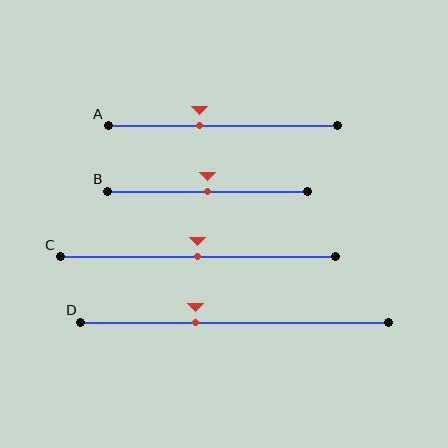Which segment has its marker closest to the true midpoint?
Segment B has its marker closest to the true midpoint.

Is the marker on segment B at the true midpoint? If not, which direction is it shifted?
Yes, the marker on segment B is at the true midpoint.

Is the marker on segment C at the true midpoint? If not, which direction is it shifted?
Yes, the marker on segment C is at the true midpoint.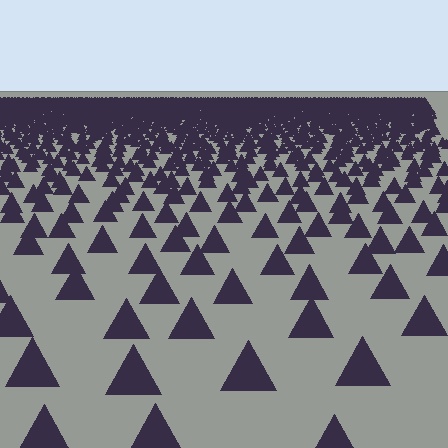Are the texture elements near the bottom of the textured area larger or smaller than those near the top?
Larger. Near the bottom, elements are closer to the viewer and appear at a bigger on-screen size.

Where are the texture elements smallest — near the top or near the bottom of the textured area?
Near the top.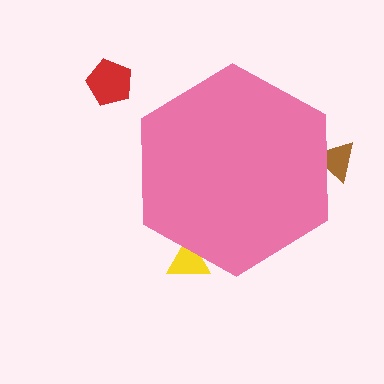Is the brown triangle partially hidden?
Yes, the brown triangle is partially hidden behind the pink hexagon.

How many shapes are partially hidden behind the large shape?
2 shapes are partially hidden.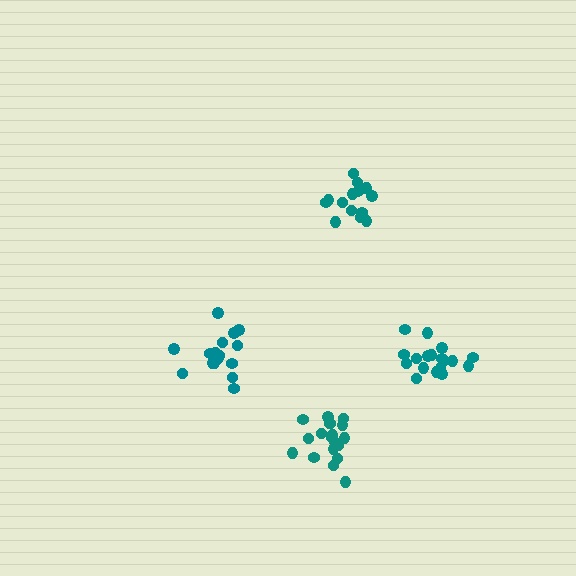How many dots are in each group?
Group 1: 14 dots, Group 2: 16 dots, Group 3: 20 dots, Group 4: 19 dots (69 total).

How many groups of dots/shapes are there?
There are 4 groups.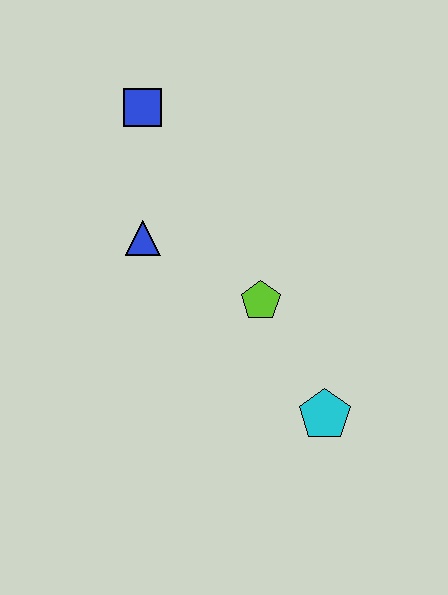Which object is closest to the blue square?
The blue triangle is closest to the blue square.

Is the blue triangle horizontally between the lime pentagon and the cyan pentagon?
No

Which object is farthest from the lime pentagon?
The blue square is farthest from the lime pentagon.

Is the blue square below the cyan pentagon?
No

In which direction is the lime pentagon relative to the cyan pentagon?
The lime pentagon is above the cyan pentagon.